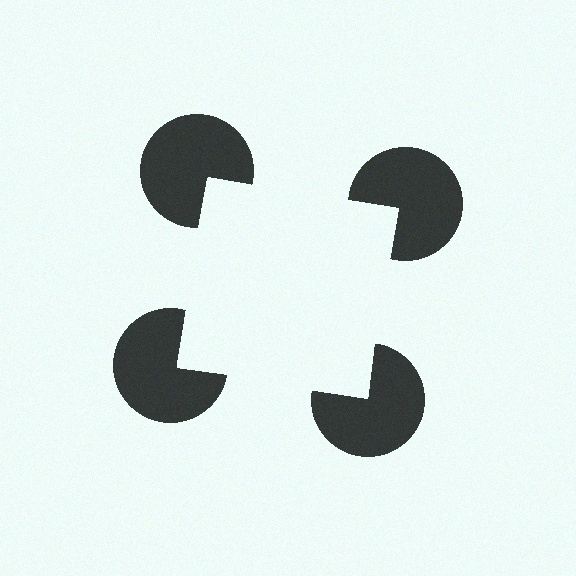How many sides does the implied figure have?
4 sides.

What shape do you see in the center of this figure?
An illusory square — its edges are inferred from the aligned wedge cuts in the pac-man discs, not physically drawn.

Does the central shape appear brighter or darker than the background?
It typically appears slightly brighter than the background, even though no actual brightness change is drawn.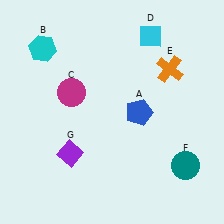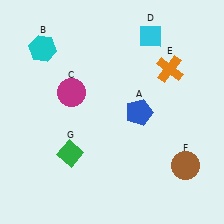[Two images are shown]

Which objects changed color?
F changed from teal to brown. G changed from purple to green.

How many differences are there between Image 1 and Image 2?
There are 2 differences between the two images.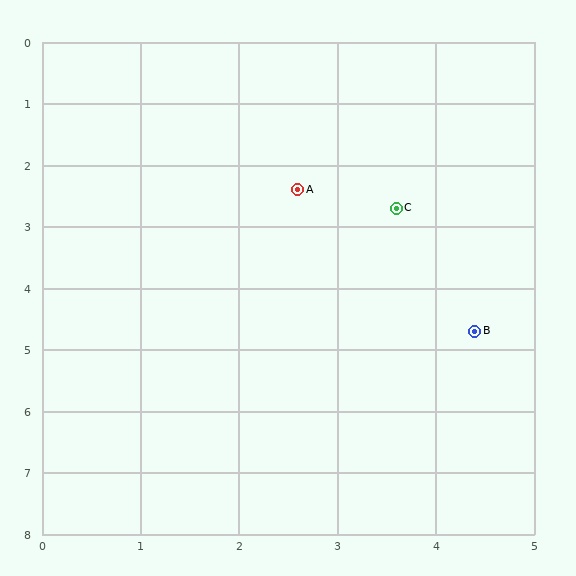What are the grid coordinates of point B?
Point B is at approximately (4.4, 4.7).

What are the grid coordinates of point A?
Point A is at approximately (2.6, 2.4).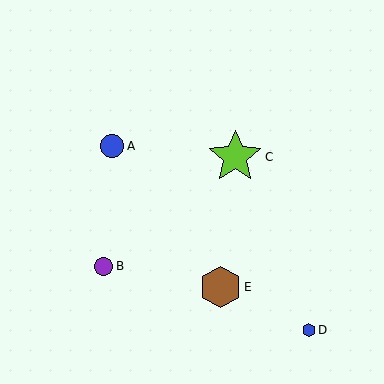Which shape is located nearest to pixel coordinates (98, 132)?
The blue circle (labeled A) at (112, 146) is nearest to that location.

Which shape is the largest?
The lime star (labeled C) is the largest.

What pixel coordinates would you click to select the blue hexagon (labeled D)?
Click at (309, 330) to select the blue hexagon D.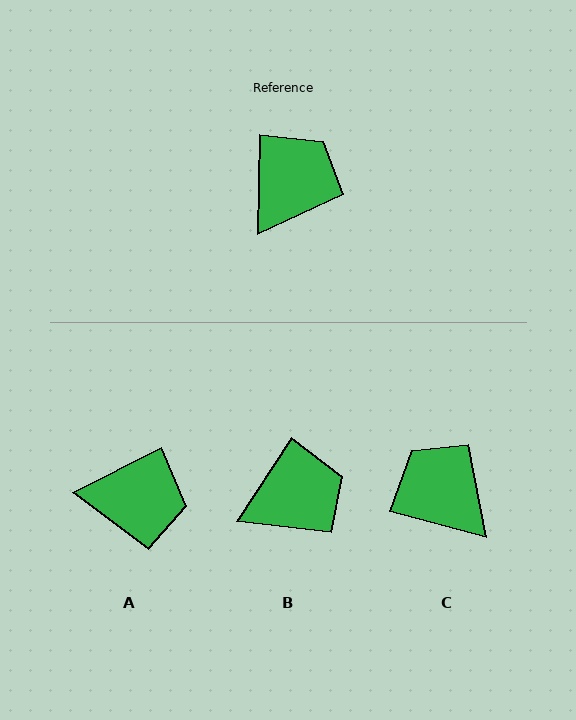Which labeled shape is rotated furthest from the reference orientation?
C, about 76 degrees away.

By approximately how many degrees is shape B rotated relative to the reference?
Approximately 32 degrees clockwise.